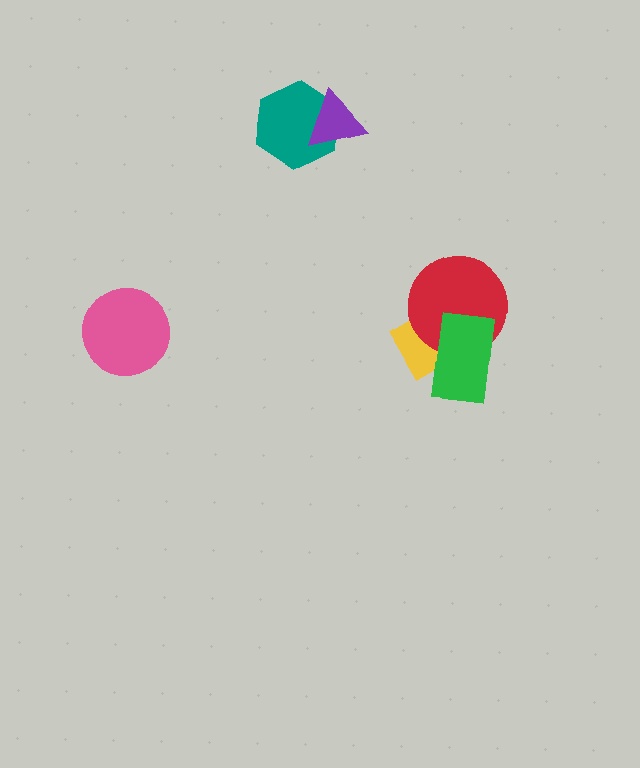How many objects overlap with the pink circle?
0 objects overlap with the pink circle.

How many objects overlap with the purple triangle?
1 object overlaps with the purple triangle.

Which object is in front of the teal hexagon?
The purple triangle is in front of the teal hexagon.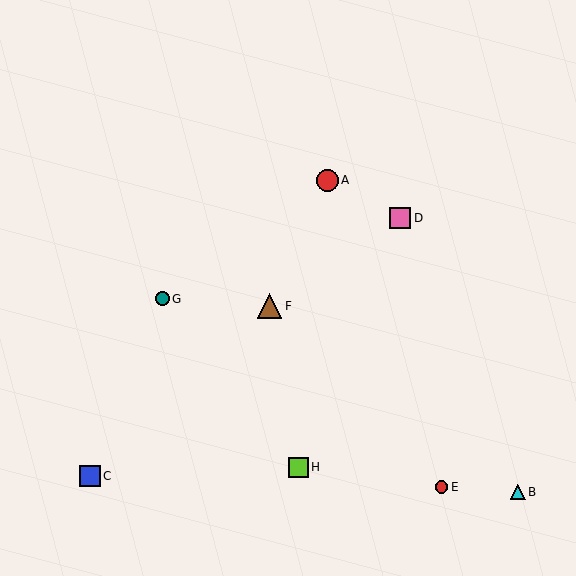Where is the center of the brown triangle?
The center of the brown triangle is at (269, 306).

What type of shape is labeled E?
Shape E is a red circle.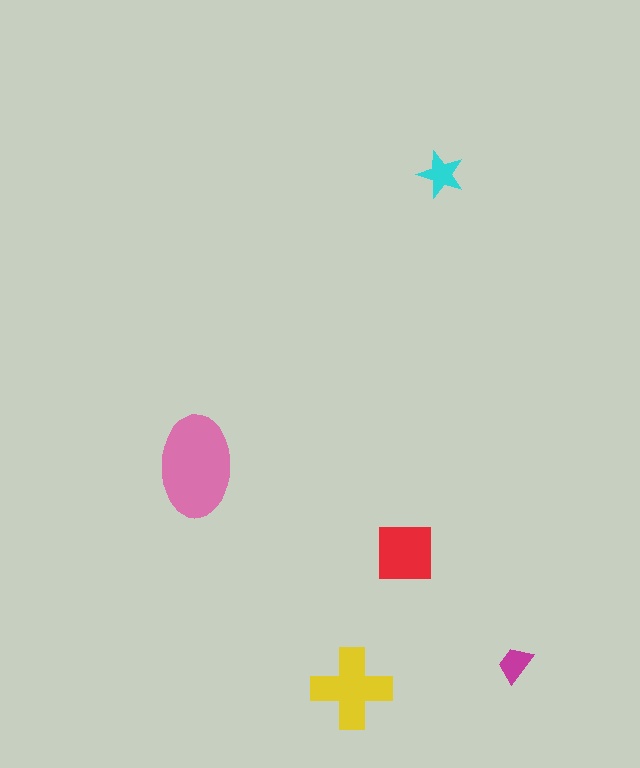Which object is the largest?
The pink ellipse.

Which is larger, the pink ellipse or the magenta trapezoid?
The pink ellipse.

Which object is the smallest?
The magenta trapezoid.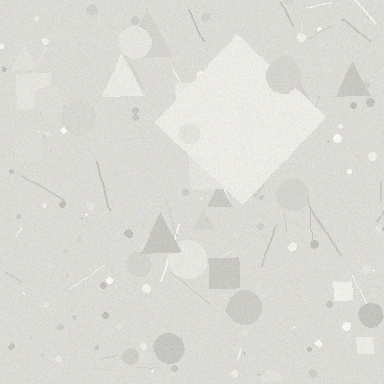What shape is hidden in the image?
A diamond is hidden in the image.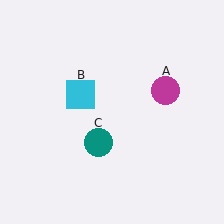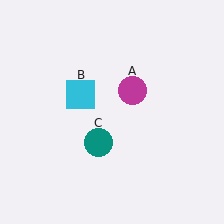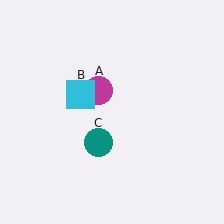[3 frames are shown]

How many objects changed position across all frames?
1 object changed position: magenta circle (object A).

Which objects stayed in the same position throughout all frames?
Cyan square (object B) and teal circle (object C) remained stationary.